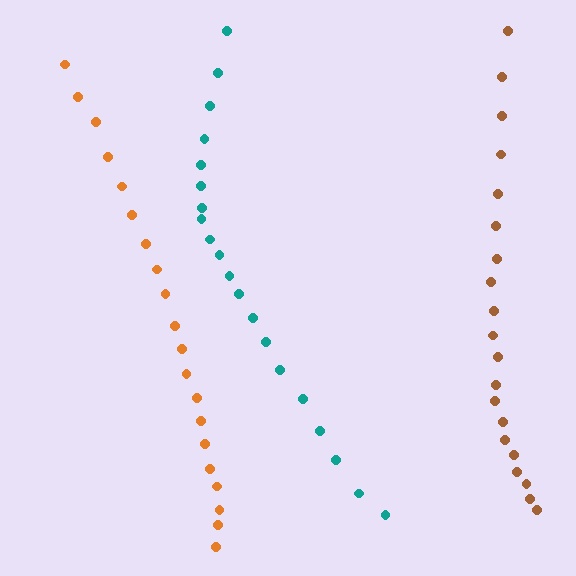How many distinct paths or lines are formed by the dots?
There are 3 distinct paths.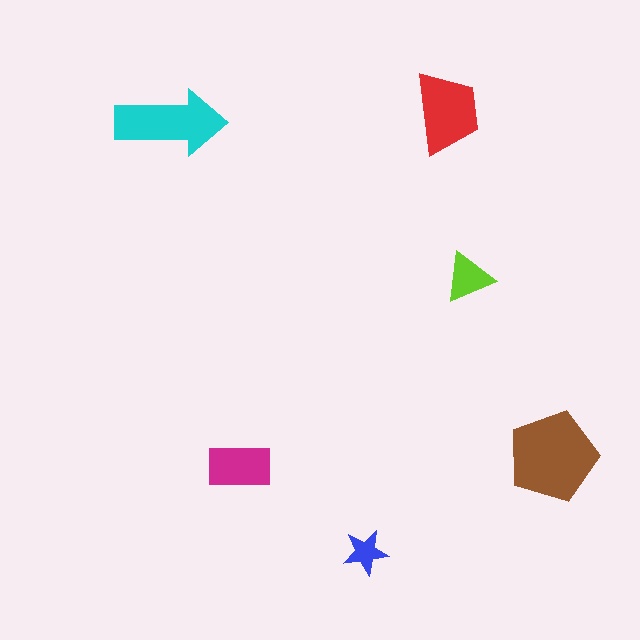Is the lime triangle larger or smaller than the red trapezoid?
Smaller.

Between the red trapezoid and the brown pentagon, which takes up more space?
The brown pentagon.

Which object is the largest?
The brown pentagon.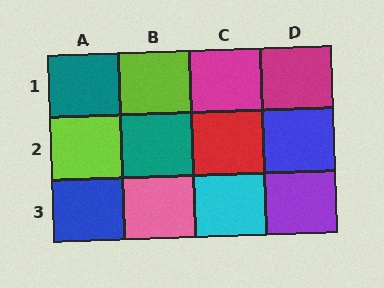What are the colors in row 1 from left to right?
Teal, lime, magenta, magenta.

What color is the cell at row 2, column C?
Red.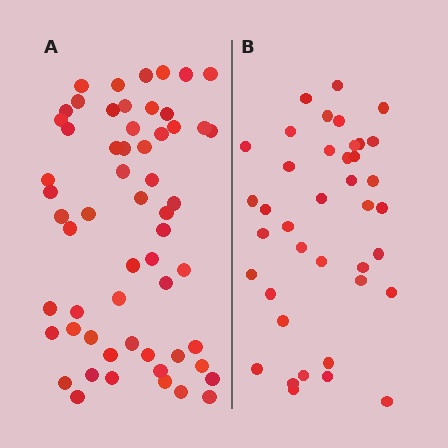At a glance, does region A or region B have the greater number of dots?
Region A (the left region) has more dots.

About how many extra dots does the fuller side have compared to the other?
Region A has approximately 20 more dots than region B.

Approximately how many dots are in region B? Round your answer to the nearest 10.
About 40 dots. (The exact count is 39, which rounds to 40.)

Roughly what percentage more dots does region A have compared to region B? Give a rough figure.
About 50% more.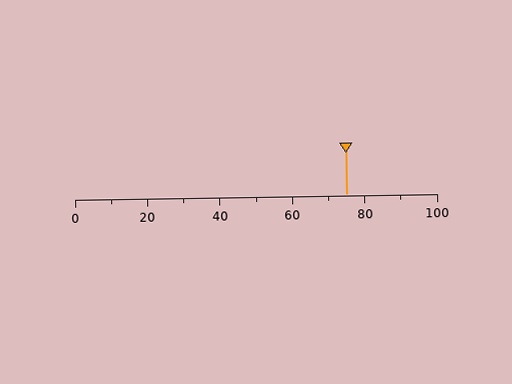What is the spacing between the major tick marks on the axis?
The major ticks are spaced 20 apart.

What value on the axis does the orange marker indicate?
The marker indicates approximately 75.